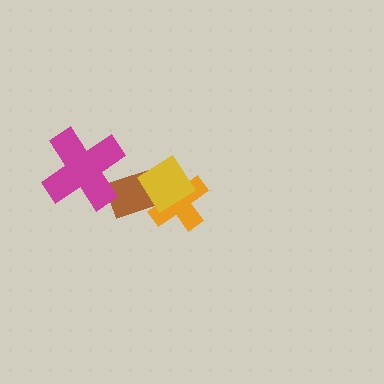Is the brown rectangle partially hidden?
Yes, it is partially covered by another shape.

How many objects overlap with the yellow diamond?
2 objects overlap with the yellow diamond.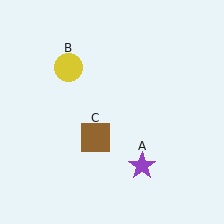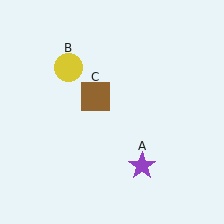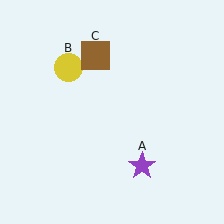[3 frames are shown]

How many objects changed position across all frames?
1 object changed position: brown square (object C).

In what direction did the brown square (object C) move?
The brown square (object C) moved up.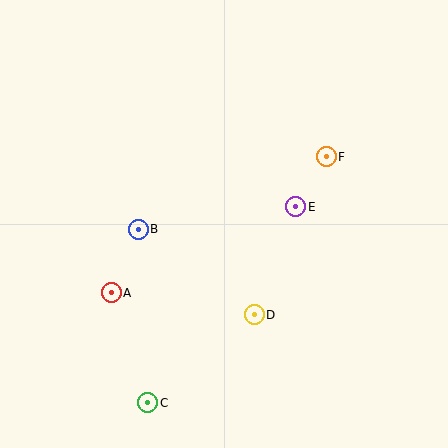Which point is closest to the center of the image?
Point E at (296, 207) is closest to the center.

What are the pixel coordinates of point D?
Point D is at (254, 315).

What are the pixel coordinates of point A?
Point A is at (111, 293).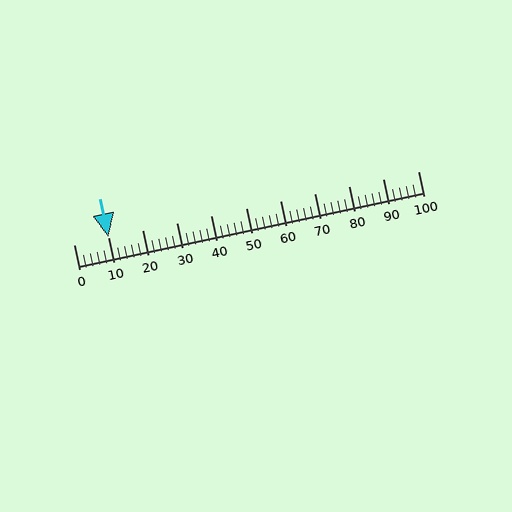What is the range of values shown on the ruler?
The ruler shows values from 0 to 100.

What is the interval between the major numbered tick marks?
The major tick marks are spaced 10 units apart.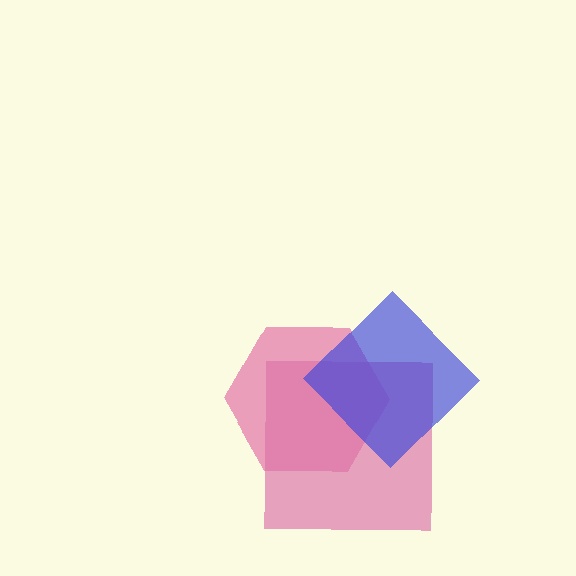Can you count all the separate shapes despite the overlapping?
Yes, there are 3 separate shapes.